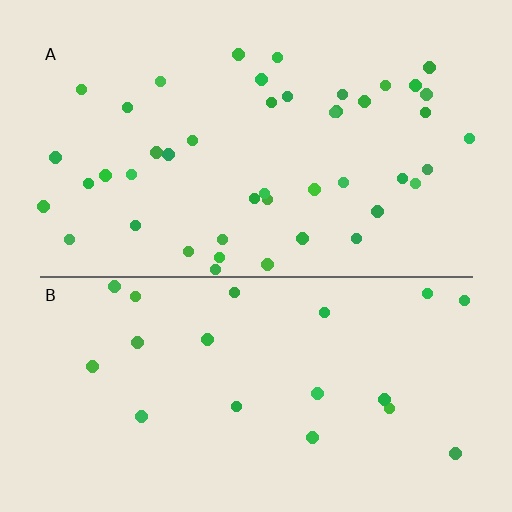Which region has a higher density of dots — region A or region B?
A (the top).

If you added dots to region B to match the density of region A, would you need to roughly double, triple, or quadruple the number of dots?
Approximately double.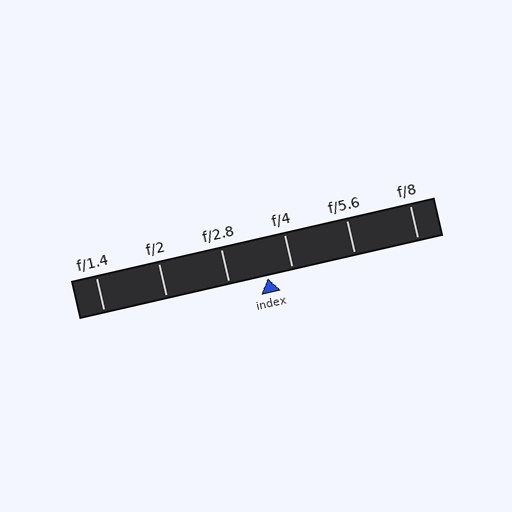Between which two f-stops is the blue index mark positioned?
The index mark is between f/2.8 and f/4.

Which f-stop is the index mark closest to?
The index mark is closest to f/4.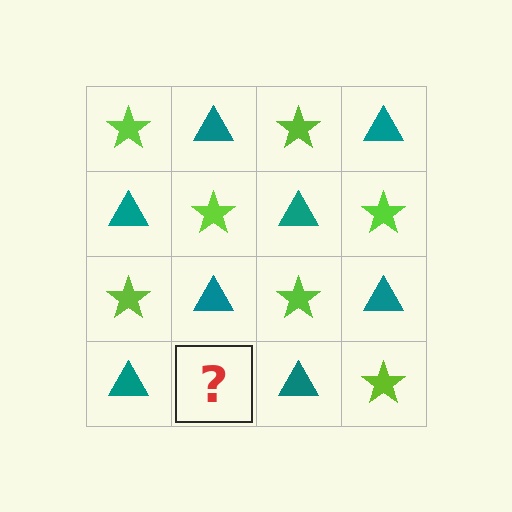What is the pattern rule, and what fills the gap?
The rule is that it alternates lime star and teal triangle in a checkerboard pattern. The gap should be filled with a lime star.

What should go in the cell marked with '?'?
The missing cell should contain a lime star.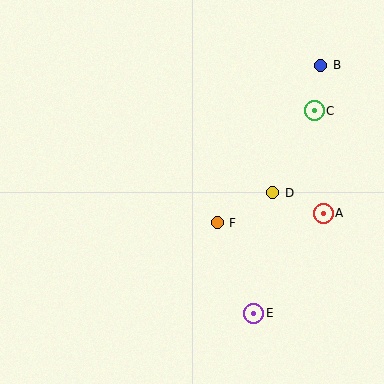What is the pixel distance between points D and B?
The distance between D and B is 136 pixels.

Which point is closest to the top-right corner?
Point B is closest to the top-right corner.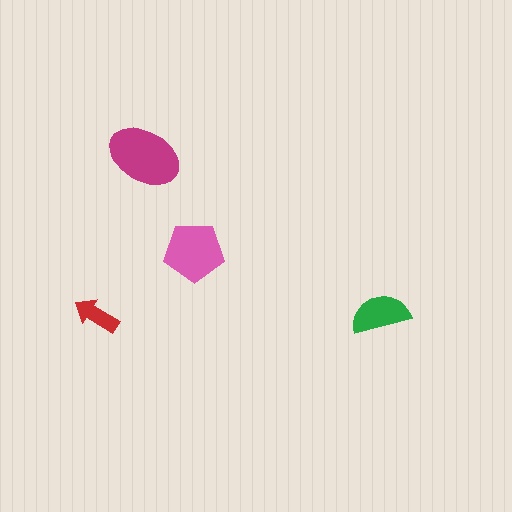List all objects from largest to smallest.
The magenta ellipse, the pink pentagon, the green semicircle, the red arrow.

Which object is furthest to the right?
The green semicircle is rightmost.